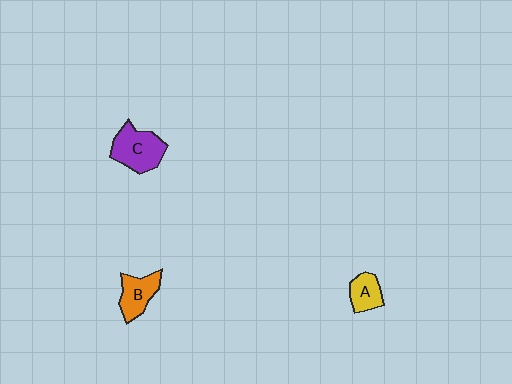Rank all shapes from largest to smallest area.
From largest to smallest: C (purple), B (orange), A (yellow).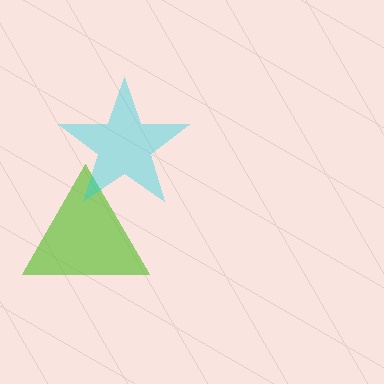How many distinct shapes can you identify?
There are 2 distinct shapes: a lime triangle, a cyan star.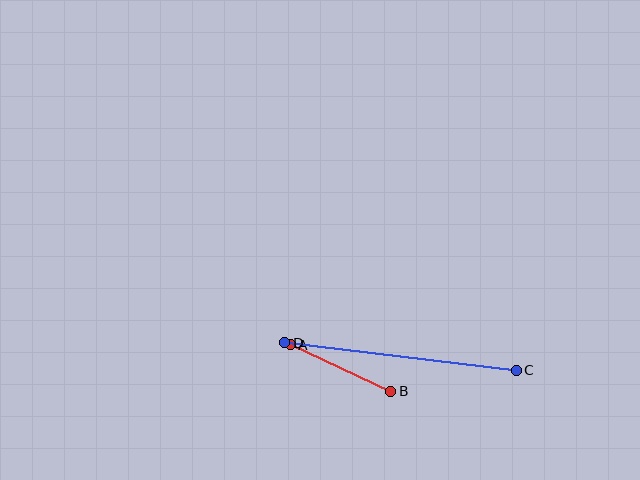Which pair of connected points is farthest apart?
Points C and D are farthest apart.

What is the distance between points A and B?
The distance is approximately 111 pixels.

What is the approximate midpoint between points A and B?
The midpoint is at approximately (340, 368) pixels.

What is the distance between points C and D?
The distance is approximately 233 pixels.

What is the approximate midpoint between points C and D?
The midpoint is at approximately (401, 357) pixels.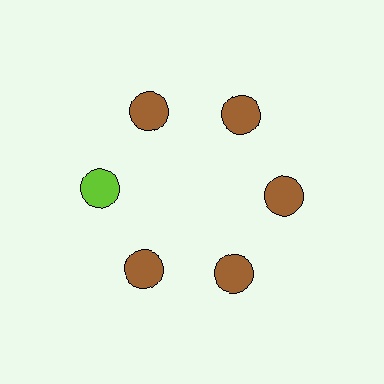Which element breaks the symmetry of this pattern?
The lime circle at roughly the 9 o'clock position breaks the symmetry. All other shapes are brown circles.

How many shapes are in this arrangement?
There are 6 shapes arranged in a ring pattern.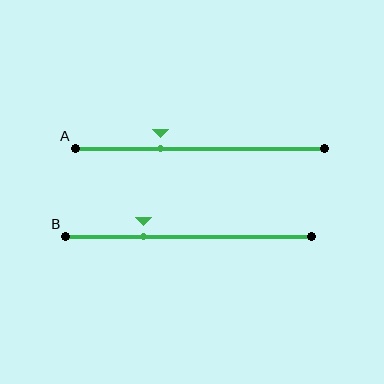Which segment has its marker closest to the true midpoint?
Segment A has its marker closest to the true midpoint.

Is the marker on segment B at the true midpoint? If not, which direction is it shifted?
No, the marker on segment B is shifted to the left by about 18% of the segment length.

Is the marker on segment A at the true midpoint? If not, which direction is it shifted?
No, the marker on segment A is shifted to the left by about 16% of the segment length.